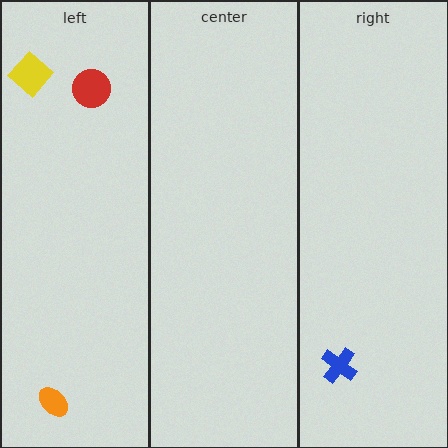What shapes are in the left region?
The red circle, the yellow diamond, the orange ellipse.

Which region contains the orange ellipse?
The left region.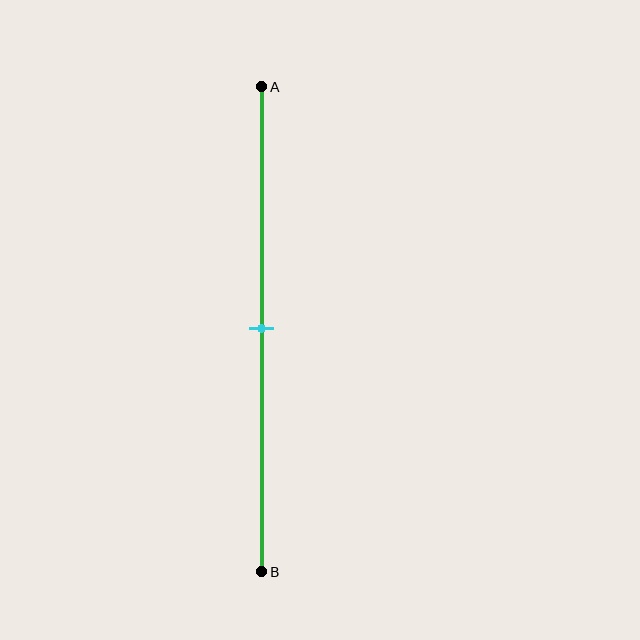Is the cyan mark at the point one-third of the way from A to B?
No, the mark is at about 50% from A, not at the 33% one-third point.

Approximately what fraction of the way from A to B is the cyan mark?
The cyan mark is approximately 50% of the way from A to B.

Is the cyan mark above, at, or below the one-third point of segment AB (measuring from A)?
The cyan mark is below the one-third point of segment AB.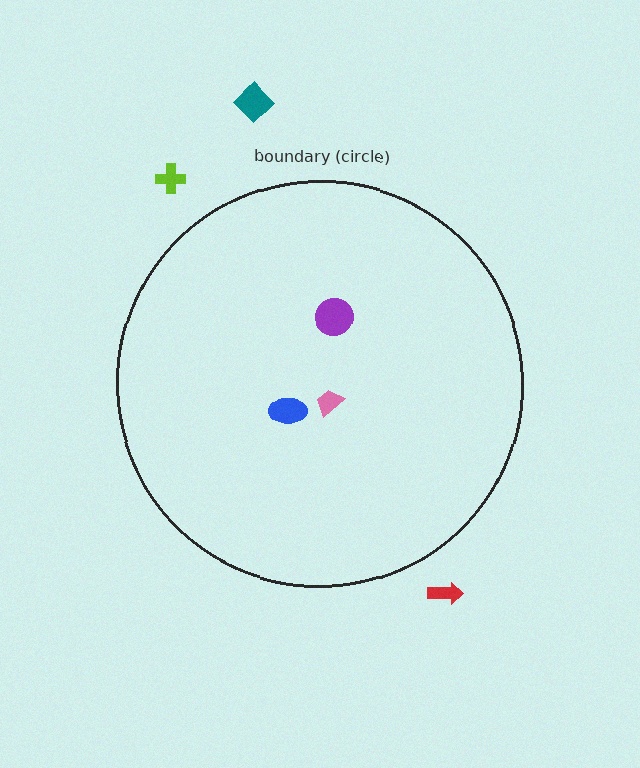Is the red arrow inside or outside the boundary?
Outside.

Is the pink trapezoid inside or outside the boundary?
Inside.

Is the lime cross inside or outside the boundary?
Outside.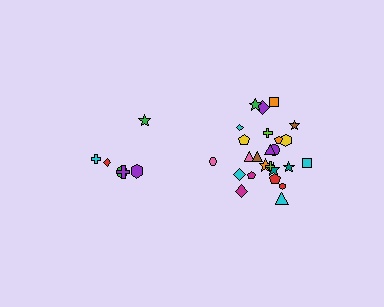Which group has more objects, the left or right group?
The right group.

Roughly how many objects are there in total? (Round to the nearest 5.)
Roughly 30 objects in total.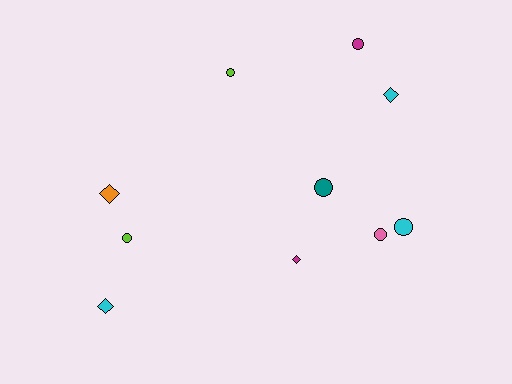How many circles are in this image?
There are 6 circles.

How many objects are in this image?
There are 10 objects.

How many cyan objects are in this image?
There are 3 cyan objects.